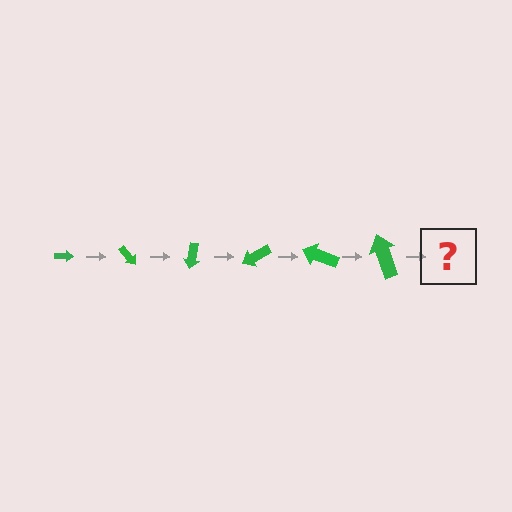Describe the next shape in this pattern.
It should be an arrow, larger than the previous one and rotated 300 degrees from the start.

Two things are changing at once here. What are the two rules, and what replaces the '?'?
The two rules are that the arrow grows larger each step and it rotates 50 degrees each step. The '?' should be an arrow, larger than the previous one and rotated 300 degrees from the start.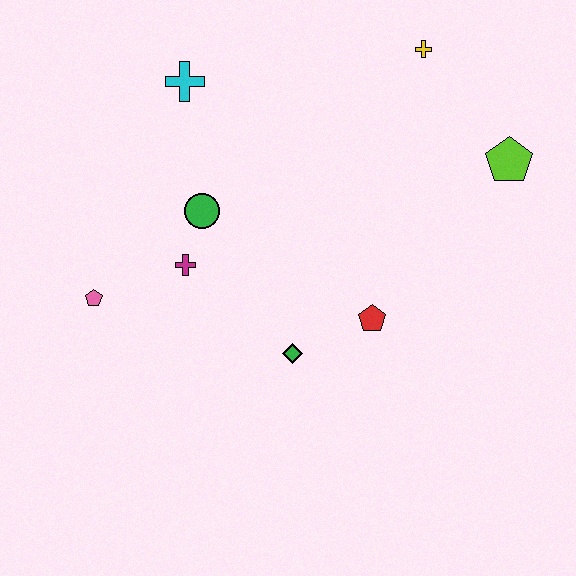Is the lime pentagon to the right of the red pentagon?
Yes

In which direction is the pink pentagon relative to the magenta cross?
The pink pentagon is to the left of the magenta cross.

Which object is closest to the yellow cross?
The lime pentagon is closest to the yellow cross.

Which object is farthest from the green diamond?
The yellow cross is farthest from the green diamond.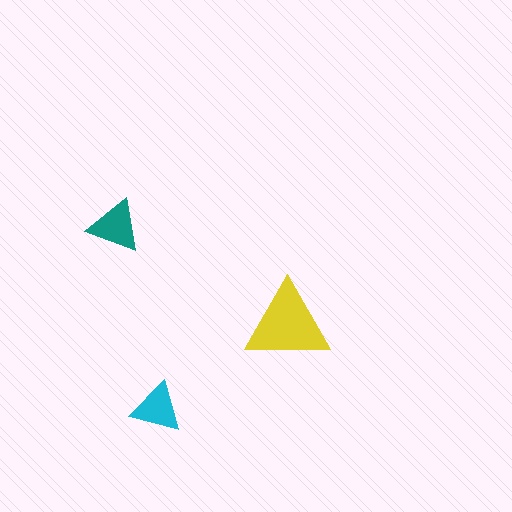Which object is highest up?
The teal triangle is topmost.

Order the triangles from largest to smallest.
the yellow one, the teal one, the cyan one.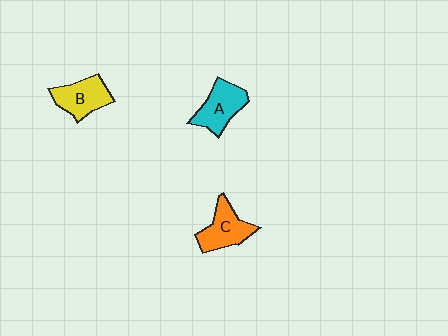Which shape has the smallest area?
Shape B (yellow).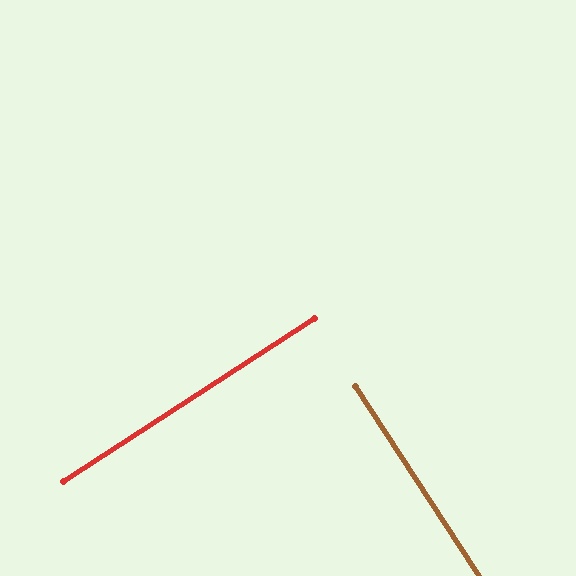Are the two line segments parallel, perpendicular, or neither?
Perpendicular — they meet at approximately 90°.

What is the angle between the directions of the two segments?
Approximately 90 degrees.